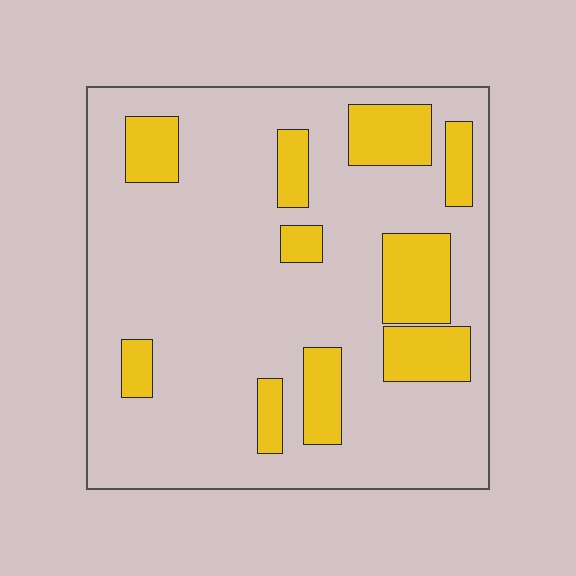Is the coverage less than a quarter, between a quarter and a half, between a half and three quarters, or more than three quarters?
Less than a quarter.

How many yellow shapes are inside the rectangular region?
10.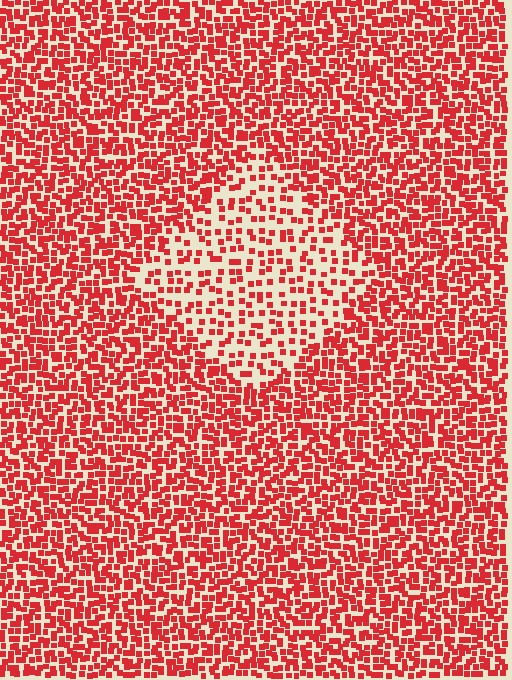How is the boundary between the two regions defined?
The boundary is defined by a change in element density (approximately 2.1x ratio). All elements are the same color, size, and shape.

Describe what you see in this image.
The image contains small red elements arranged at two different densities. A diamond-shaped region is visible where the elements are less densely packed than the surrounding area.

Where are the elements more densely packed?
The elements are more densely packed outside the diamond boundary.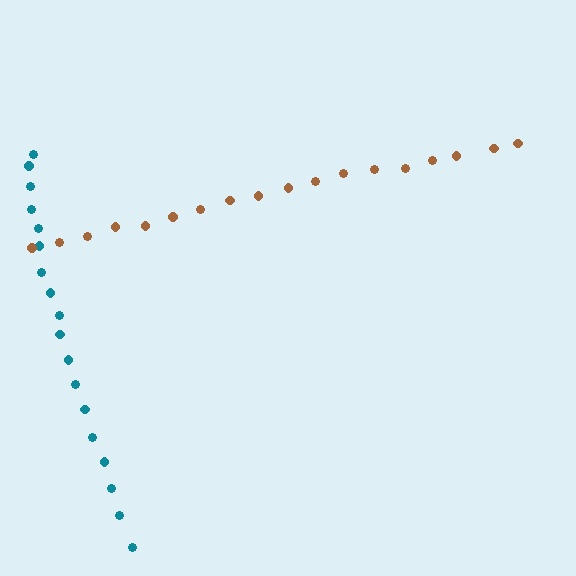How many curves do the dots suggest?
There are 2 distinct paths.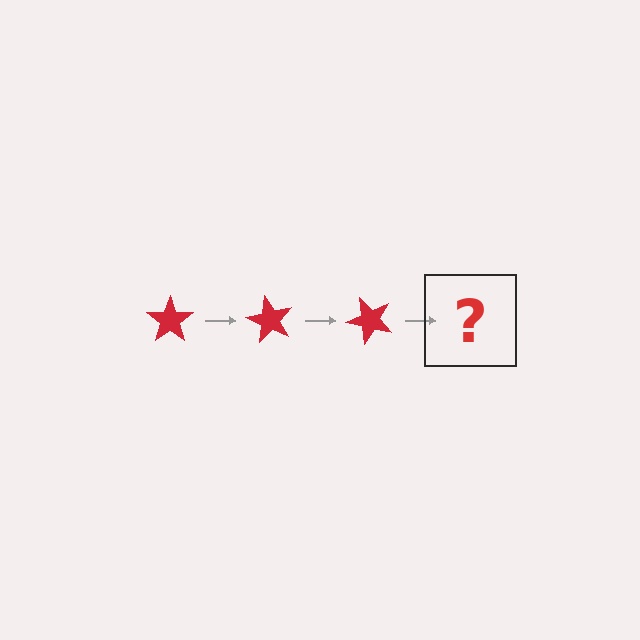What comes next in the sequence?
The next element should be a red star rotated 180 degrees.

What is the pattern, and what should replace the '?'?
The pattern is that the star rotates 60 degrees each step. The '?' should be a red star rotated 180 degrees.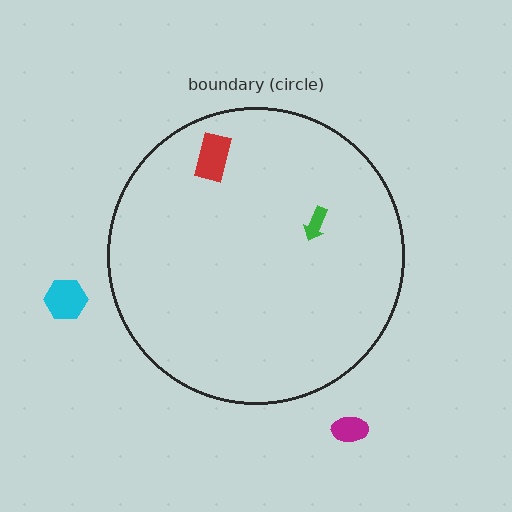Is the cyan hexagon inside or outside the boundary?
Outside.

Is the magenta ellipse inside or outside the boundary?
Outside.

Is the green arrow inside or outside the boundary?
Inside.